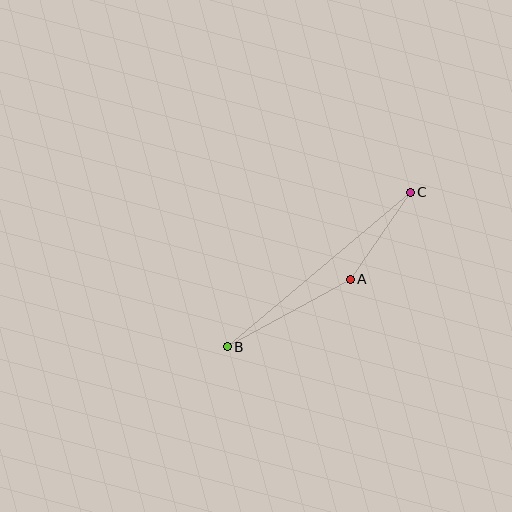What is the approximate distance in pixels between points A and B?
The distance between A and B is approximately 140 pixels.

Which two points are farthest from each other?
Points B and C are farthest from each other.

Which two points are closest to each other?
Points A and C are closest to each other.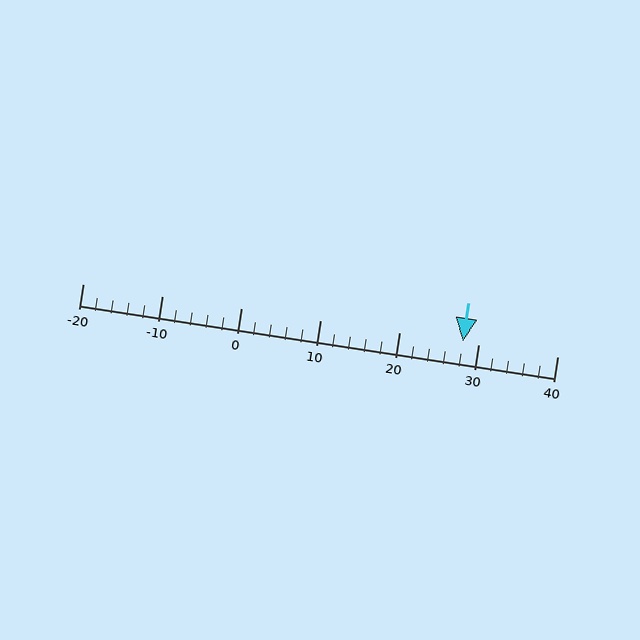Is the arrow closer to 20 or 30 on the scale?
The arrow is closer to 30.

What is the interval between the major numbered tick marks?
The major tick marks are spaced 10 units apart.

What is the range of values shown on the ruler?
The ruler shows values from -20 to 40.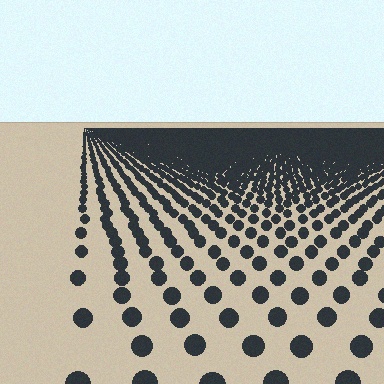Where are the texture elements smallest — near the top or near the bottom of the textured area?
Near the top.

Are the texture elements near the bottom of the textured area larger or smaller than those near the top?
Larger. Near the bottom, elements are closer to the viewer and appear at a bigger on-screen size.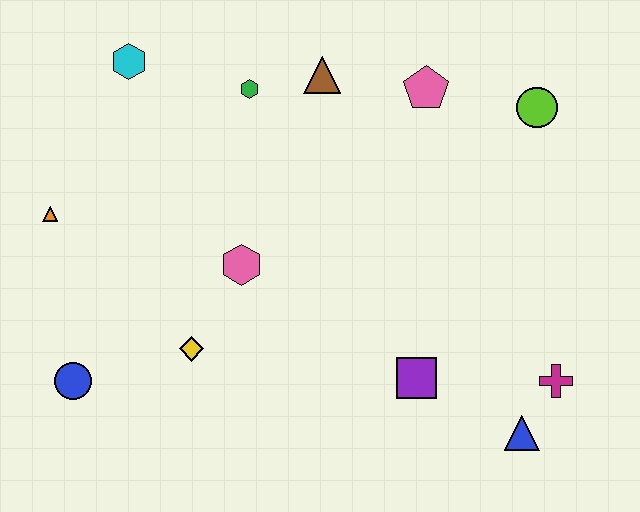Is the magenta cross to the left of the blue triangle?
No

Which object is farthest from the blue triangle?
The cyan hexagon is farthest from the blue triangle.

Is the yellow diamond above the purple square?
Yes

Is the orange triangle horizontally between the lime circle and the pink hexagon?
No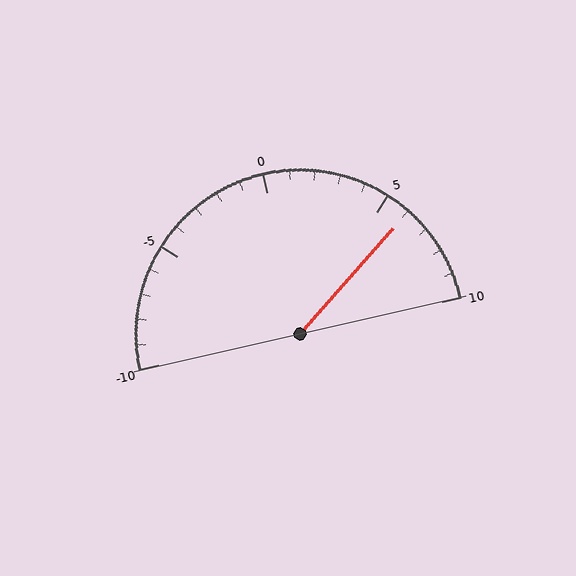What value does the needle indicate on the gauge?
The needle indicates approximately 6.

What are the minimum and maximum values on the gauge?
The gauge ranges from -10 to 10.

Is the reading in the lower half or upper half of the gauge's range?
The reading is in the upper half of the range (-10 to 10).